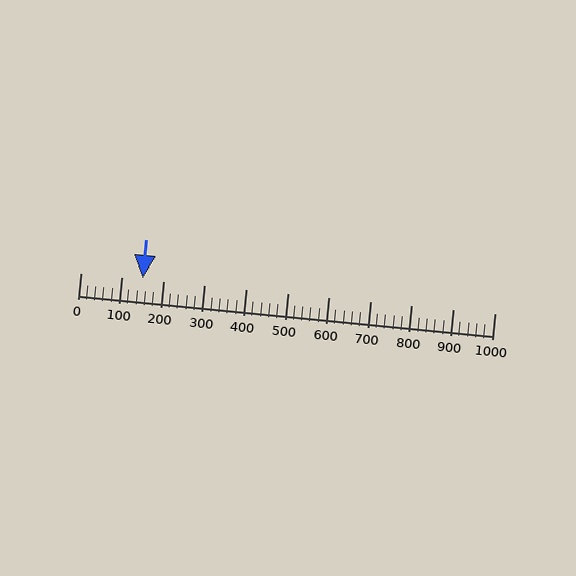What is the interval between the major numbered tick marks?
The major tick marks are spaced 100 units apart.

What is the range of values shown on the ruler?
The ruler shows values from 0 to 1000.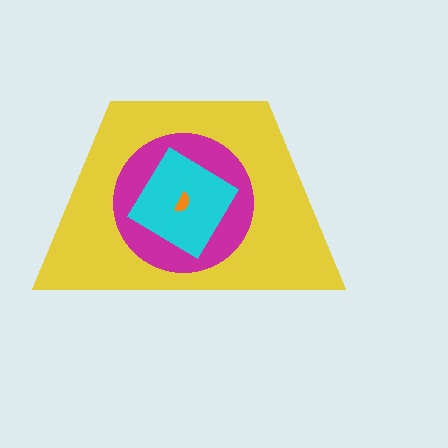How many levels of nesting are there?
4.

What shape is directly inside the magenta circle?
The cyan diamond.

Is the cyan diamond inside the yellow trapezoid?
Yes.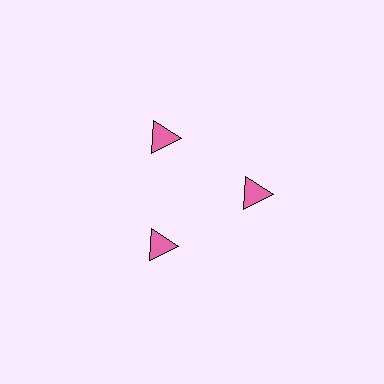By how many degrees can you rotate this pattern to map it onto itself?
The pattern maps onto itself every 120 degrees of rotation.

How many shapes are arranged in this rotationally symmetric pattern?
There are 3 shapes, arranged in 3 groups of 1.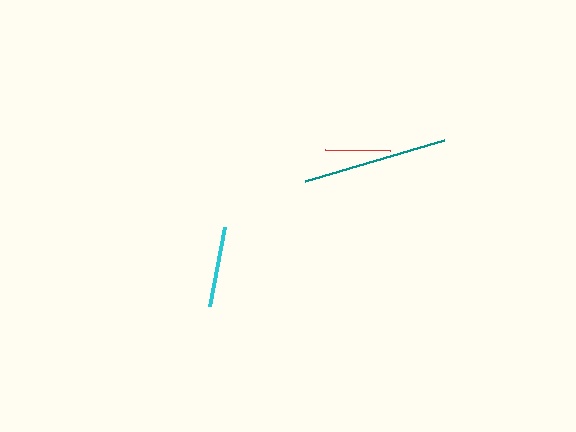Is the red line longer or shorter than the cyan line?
The cyan line is longer than the red line.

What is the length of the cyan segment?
The cyan segment is approximately 81 pixels long.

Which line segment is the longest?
The teal line is the longest at approximately 145 pixels.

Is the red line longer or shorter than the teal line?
The teal line is longer than the red line.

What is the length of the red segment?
The red segment is approximately 65 pixels long.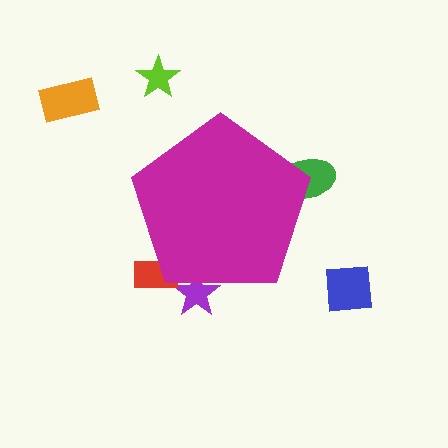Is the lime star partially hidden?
No, the lime star is fully visible.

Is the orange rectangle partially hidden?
No, the orange rectangle is fully visible.